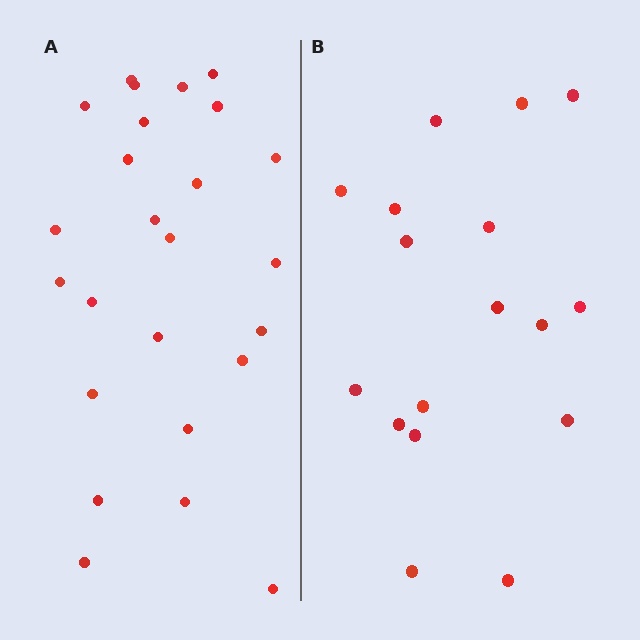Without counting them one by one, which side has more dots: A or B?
Region A (the left region) has more dots.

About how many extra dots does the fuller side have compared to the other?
Region A has roughly 8 or so more dots than region B.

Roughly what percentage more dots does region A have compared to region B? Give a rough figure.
About 45% more.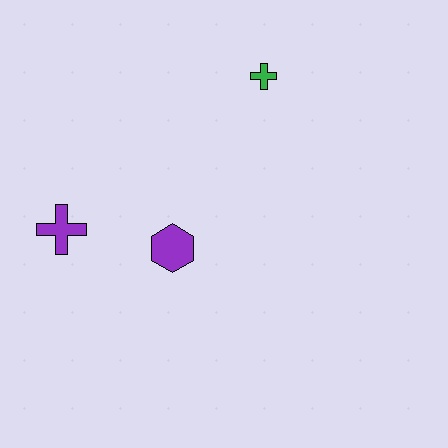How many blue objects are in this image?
There are no blue objects.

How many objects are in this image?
There are 3 objects.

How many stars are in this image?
There are no stars.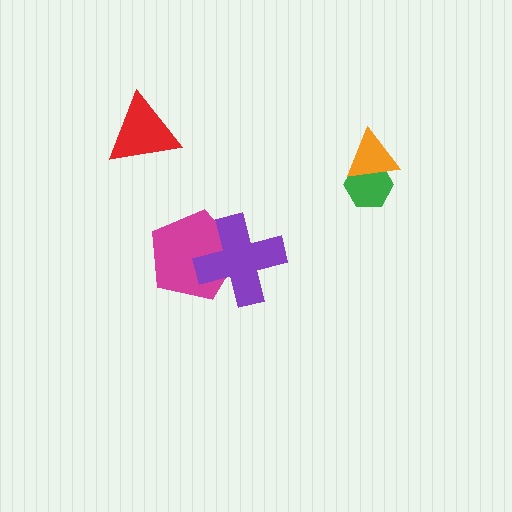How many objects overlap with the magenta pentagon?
1 object overlaps with the magenta pentagon.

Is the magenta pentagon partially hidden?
Yes, it is partially covered by another shape.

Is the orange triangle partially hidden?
No, no other shape covers it.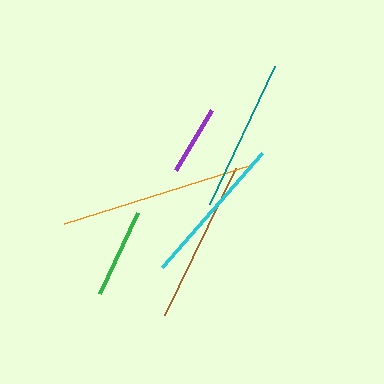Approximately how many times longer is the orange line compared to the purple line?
The orange line is approximately 2.9 times the length of the purple line.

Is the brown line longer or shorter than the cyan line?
The brown line is longer than the cyan line.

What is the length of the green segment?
The green segment is approximately 90 pixels long.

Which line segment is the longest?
The orange line is the longest at approximately 198 pixels.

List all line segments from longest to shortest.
From longest to shortest: orange, brown, teal, cyan, green, purple.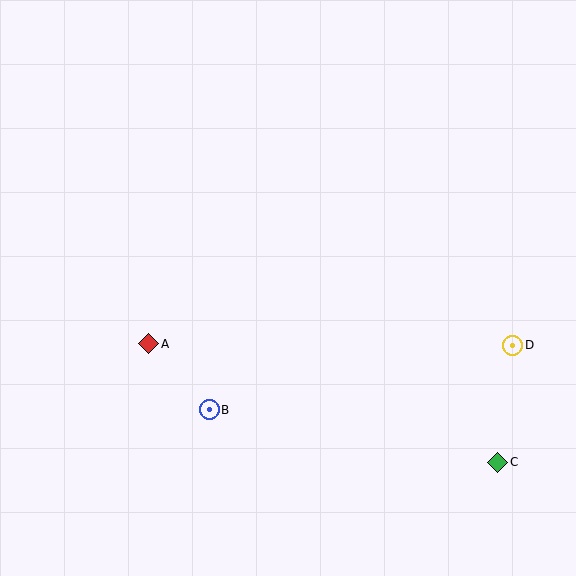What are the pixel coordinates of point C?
Point C is at (498, 462).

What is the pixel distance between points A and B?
The distance between A and B is 89 pixels.